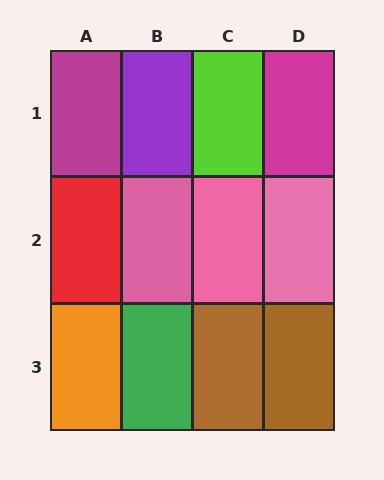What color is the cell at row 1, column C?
Lime.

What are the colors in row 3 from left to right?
Orange, green, brown, brown.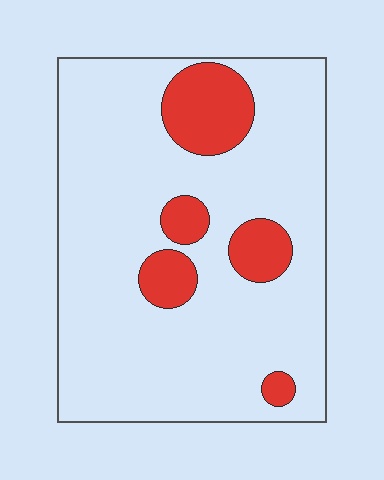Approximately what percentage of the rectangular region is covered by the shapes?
Approximately 15%.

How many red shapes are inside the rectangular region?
5.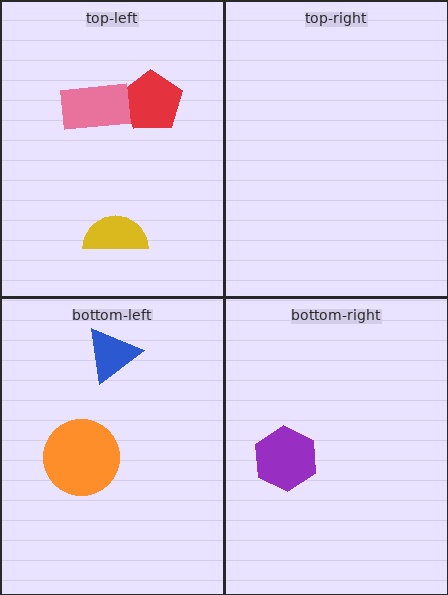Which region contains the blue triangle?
The bottom-left region.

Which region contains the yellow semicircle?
The top-left region.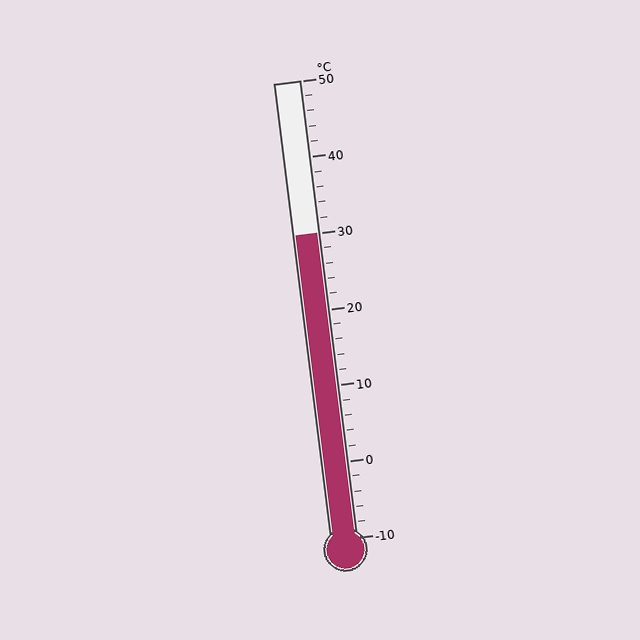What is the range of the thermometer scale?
The thermometer scale ranges from -10°C to 50°C.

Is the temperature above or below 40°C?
The temperature is below 40°C.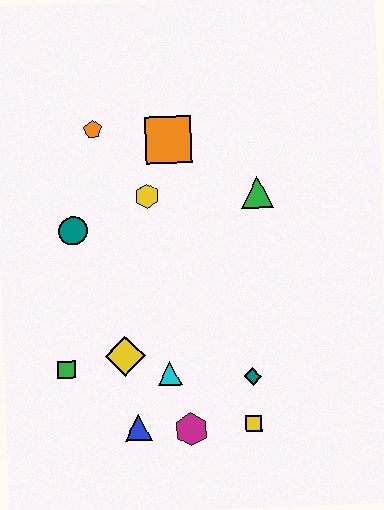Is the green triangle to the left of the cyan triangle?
No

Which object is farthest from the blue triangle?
The orange pentagon is farthest from the blue triangle.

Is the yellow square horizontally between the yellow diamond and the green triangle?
Yes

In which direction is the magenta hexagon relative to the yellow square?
The magenta hexagon is to the left of the yellow square.